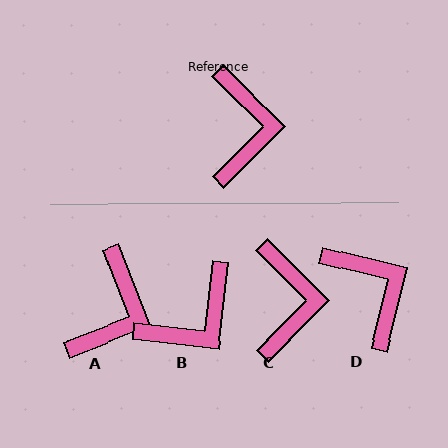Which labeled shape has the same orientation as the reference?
C.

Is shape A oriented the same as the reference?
No, it is off by about 24 degrees.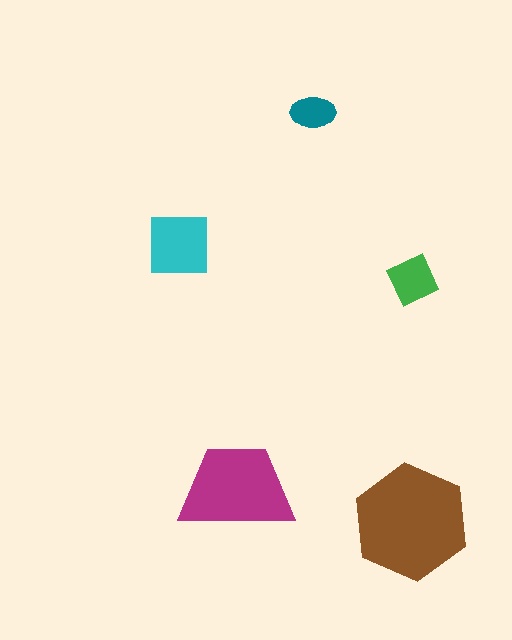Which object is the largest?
The brown hexagon.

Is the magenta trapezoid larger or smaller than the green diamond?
Larger.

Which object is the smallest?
The teal ellipse.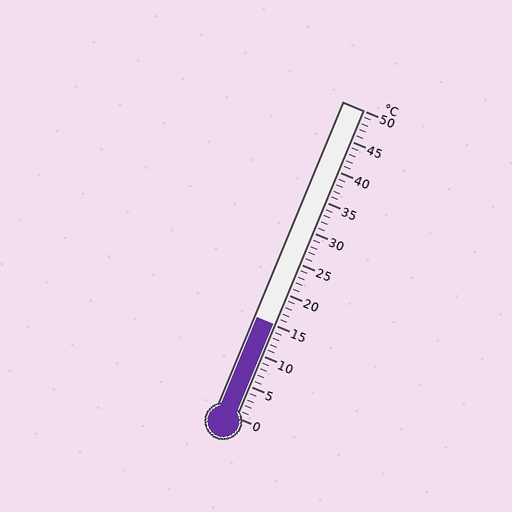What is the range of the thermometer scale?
The thermometer scale ranges from 0°C to 50°C.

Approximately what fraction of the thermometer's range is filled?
The thermometer is filled to approximately 30% of its range.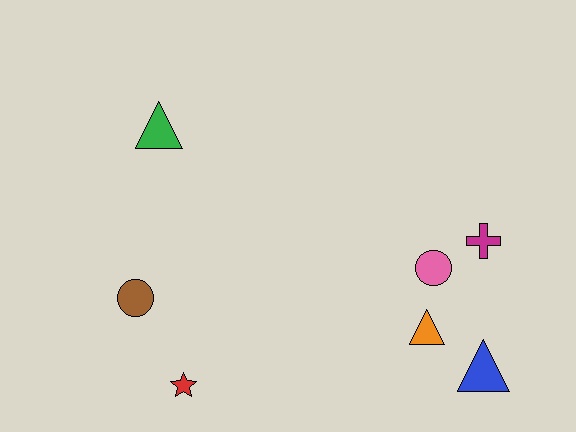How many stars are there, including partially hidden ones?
There is 1 star.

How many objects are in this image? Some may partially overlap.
There are 7 objects.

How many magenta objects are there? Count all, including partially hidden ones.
There is 1 magenta object.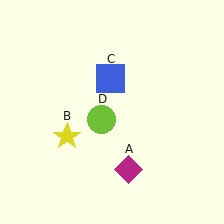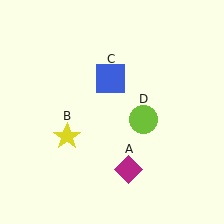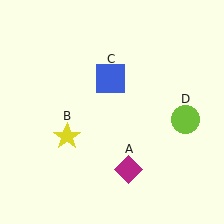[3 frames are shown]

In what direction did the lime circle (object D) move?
The lime circle (object D) moved right.